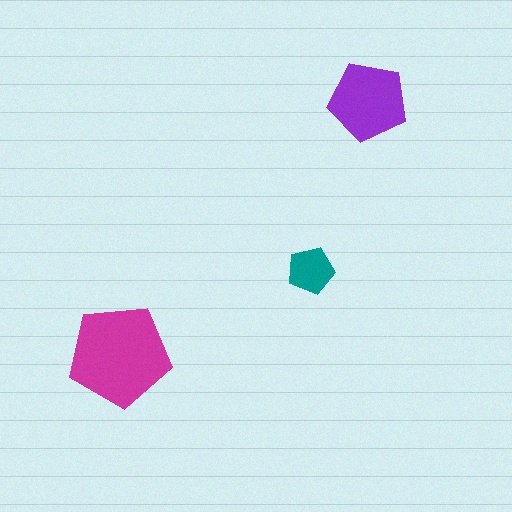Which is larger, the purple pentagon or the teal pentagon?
The purple one.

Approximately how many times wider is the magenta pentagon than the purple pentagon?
About 1.5 times wider.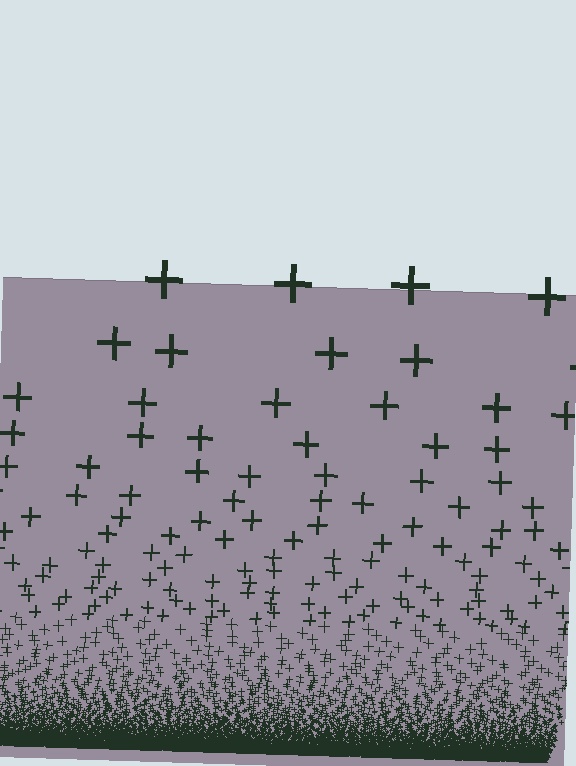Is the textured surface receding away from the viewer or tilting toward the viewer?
The surface appears to tilt toward the viewer. Texture elements get larger and sparser toward the top.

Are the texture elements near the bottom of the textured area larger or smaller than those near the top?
Smaller. The gradient is inverted — elements near the bottom are smaller and denser.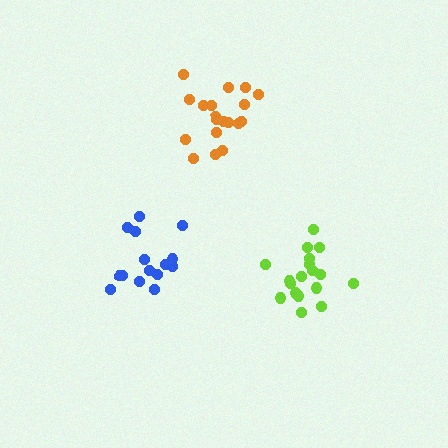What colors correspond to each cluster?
The clusters are colored: lime, blue, orange.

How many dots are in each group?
Group 1: 18 dots, Group 2: 15 dots, Group 3: 19 dots (52 total).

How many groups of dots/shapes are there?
There are 3 groups.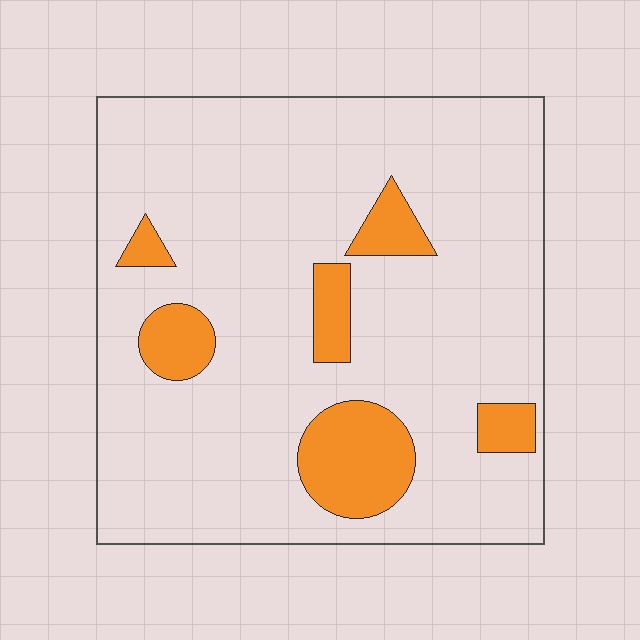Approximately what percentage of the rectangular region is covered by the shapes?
Approximately 15%.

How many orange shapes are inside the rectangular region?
6.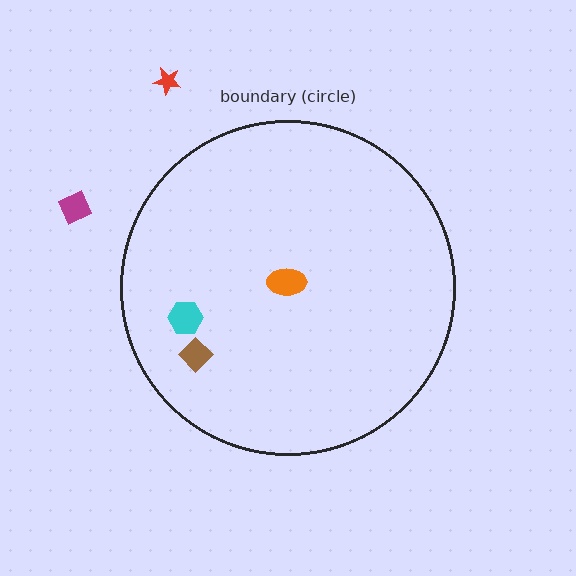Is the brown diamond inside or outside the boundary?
Inside.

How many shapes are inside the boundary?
3 inside, 2 outside.